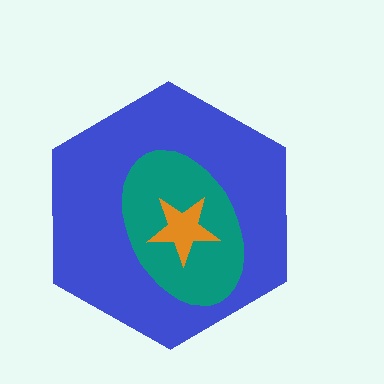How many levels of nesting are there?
3.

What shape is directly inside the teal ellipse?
The orange star.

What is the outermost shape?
The blue hexagon.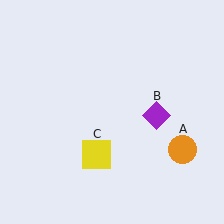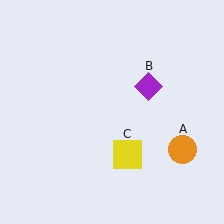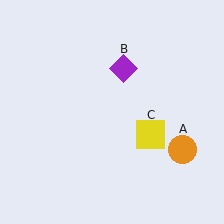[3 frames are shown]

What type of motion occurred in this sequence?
The purple diamond (object B), yellow square (object C) rotated counterclockwise around the center of the scene.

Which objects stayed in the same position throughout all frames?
Orange circle (object A) remained stationary.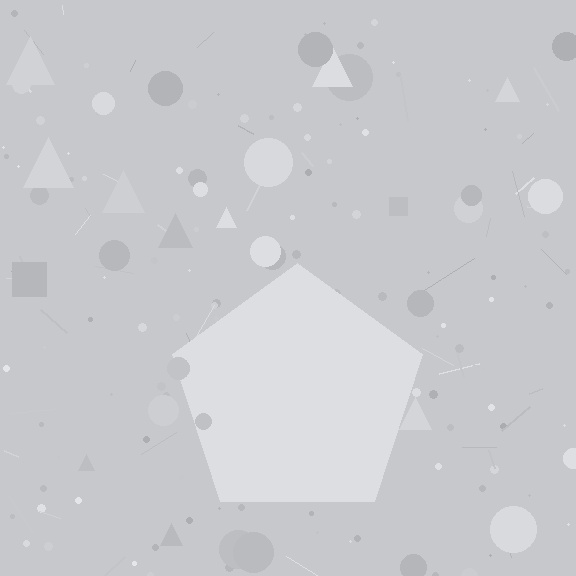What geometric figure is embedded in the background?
A pentagon is embedded in the background.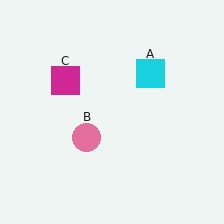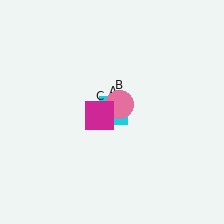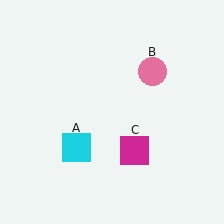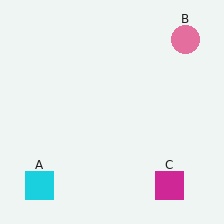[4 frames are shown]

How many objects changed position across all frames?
3 objects changed position: cyan square (object A), pink circle (object B), magenta square (object C).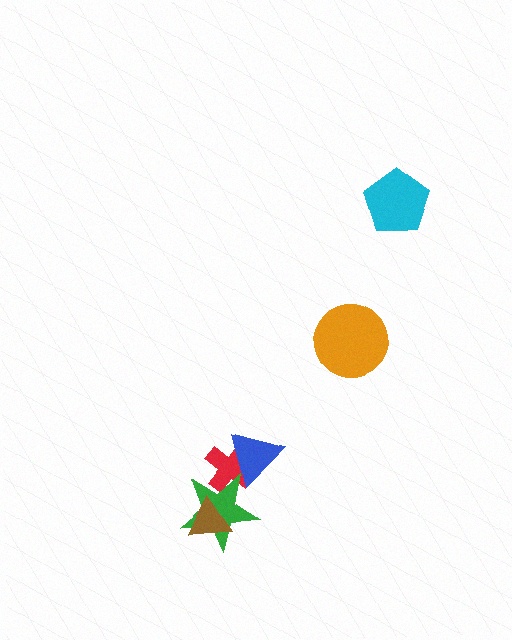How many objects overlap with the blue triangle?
2 objects overlap with the blue triangle.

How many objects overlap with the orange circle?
0 objects overlap with the orange circle.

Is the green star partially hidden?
Yes, it is partially covered by another shape.